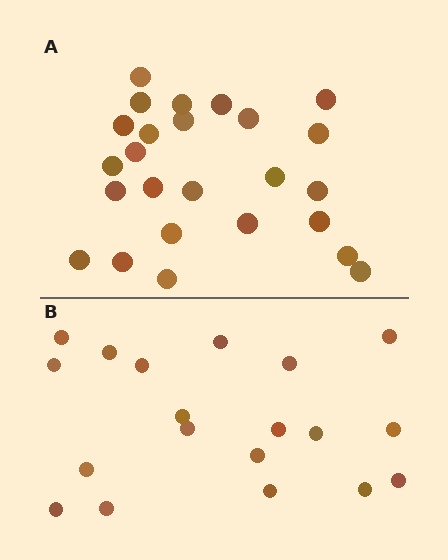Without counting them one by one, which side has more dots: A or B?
Region A (the top region) has more dots.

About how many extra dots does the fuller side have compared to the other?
Region A has about 6 more dots than region B.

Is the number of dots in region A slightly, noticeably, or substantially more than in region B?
Region A has noticeably more, but not dramatically so. The ratio is roughly 1.3 to 1.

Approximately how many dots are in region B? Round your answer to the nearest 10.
About 20 dots. (The exact count is 19, which rounds to 20.)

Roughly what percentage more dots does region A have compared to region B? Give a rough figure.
About 30% more.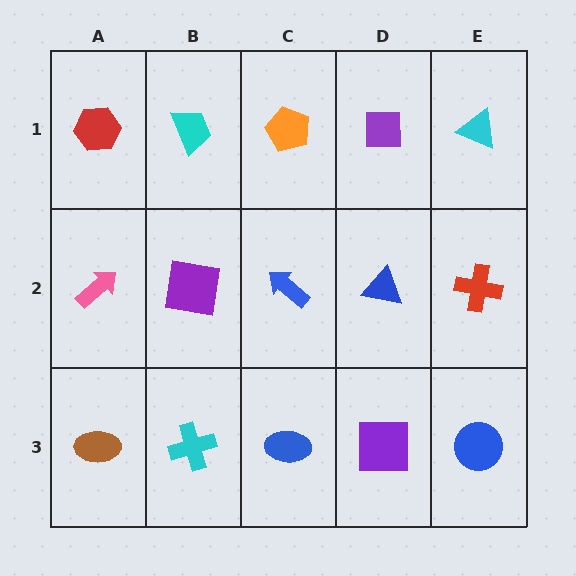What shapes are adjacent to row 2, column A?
A red hexagon (row 1, column A), a brown ellipse (row 3, column A), a purple square (row 2, column B).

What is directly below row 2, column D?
A purple square.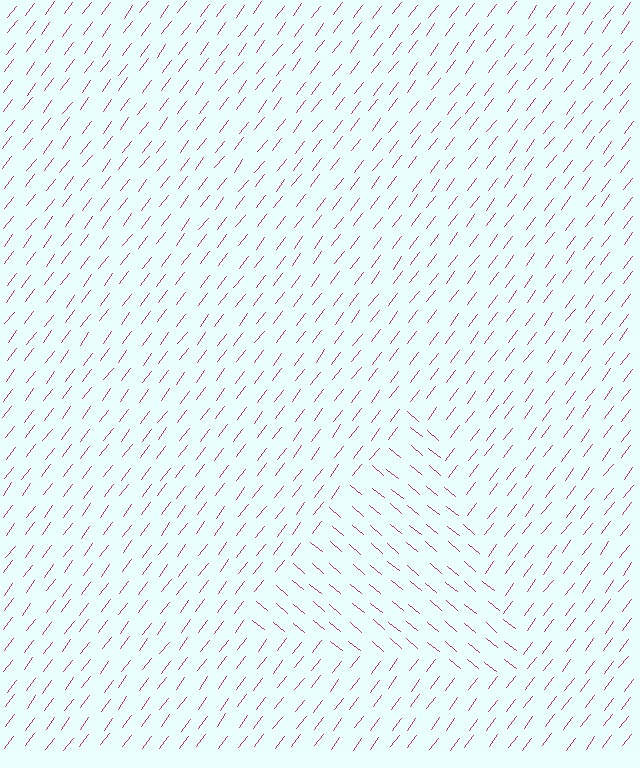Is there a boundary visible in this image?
Yes, there is a texture boundary formed by a change in line orientation.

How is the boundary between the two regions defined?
The boundary is defined purely by a change in line orientation (approximately 87 degrees difference). All lines are the same color and thickness.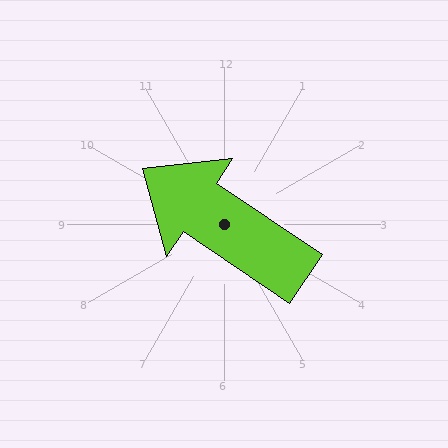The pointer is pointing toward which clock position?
Roughly 10 o'clock.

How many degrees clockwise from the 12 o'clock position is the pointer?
Approximately 304 degrees.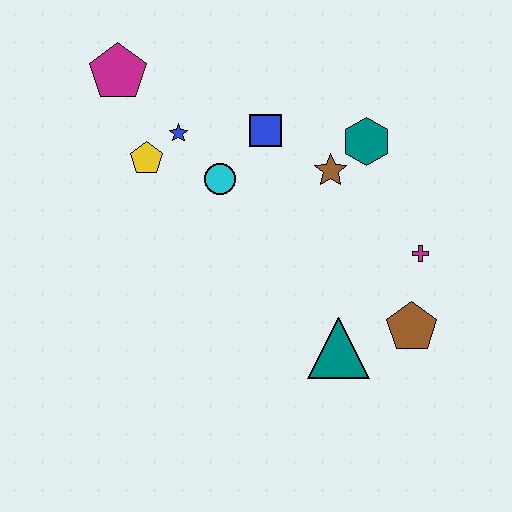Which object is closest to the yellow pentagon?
The blue star is closest to the yellow pentagon.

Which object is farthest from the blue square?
The brown pentagon is farthest from the blue square.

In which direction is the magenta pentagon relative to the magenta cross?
The magenta pentagon is to the left of the magenta cross.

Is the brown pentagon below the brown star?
Yes